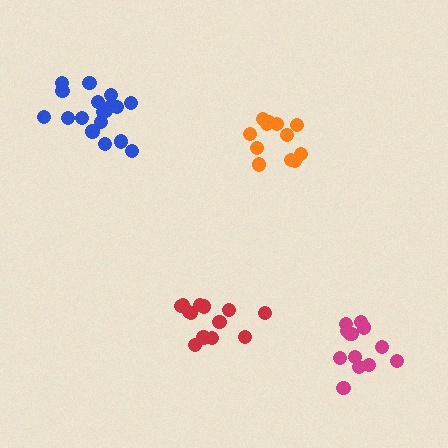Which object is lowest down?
The magenta cluster is bottommost.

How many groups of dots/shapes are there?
There are 4 groups.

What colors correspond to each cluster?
The clusters are colored: red, orange, magenta, blue.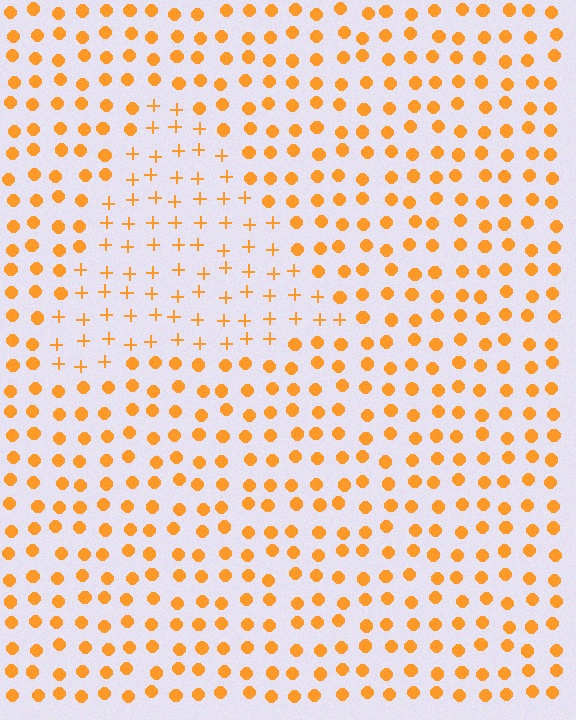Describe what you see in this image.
The image is filled with small orange elements arranged in a uniform grid. A triangle-shaped region contains plus signs, while the surrounding area contains circles. The boundary is defined purely by the change in element shape.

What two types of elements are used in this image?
The image uses plus signs inside the triangle region and circles outside it.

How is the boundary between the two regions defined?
The boundary is defined by a change in element shape: plus signs inside vs. circles outside. All elements share the same color and spacing.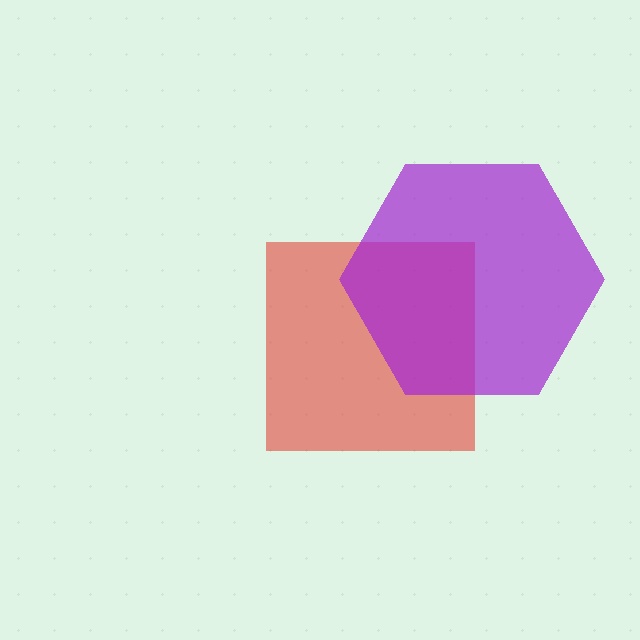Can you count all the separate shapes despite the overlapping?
Yes, there are 2 separate shapes.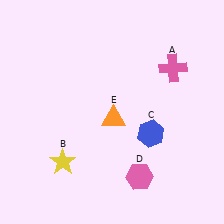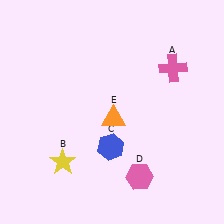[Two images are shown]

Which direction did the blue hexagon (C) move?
The blue hexagon (C) moved left.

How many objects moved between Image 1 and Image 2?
1 object moved between the two images.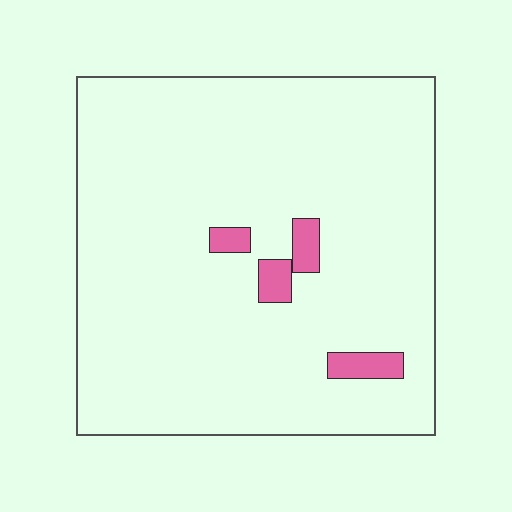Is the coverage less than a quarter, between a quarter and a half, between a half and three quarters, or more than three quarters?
Less than a quarter.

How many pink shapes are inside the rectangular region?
4.